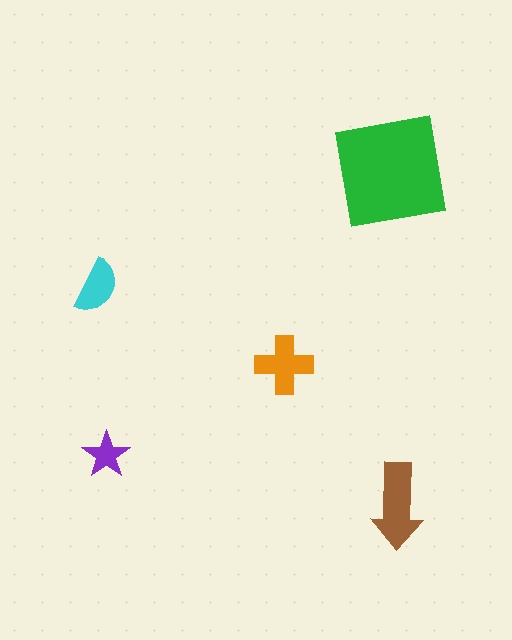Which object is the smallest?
The purple star.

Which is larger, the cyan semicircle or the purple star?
The cyan semicircle.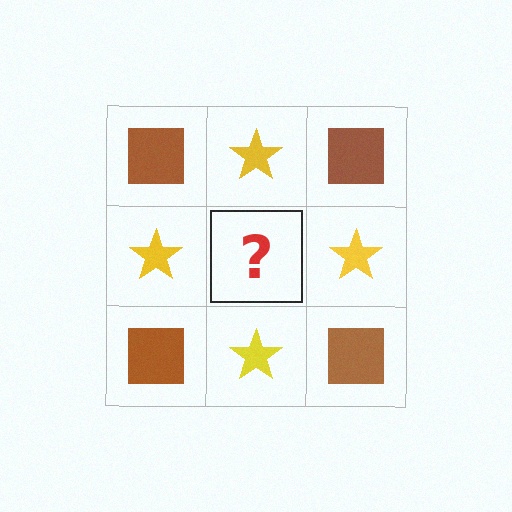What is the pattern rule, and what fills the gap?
The rule is that it alternates brown square and yellow star in a checkerboard pattern. The gap should be filled with a brown square.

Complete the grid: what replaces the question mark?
The question mark should be replaced with a brown square.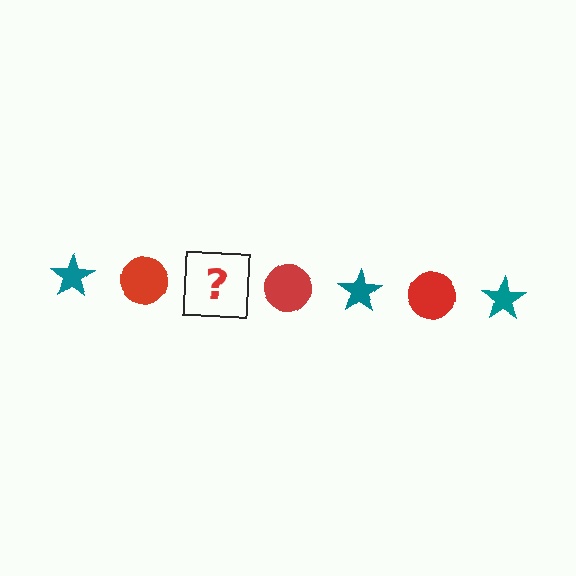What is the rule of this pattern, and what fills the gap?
The rule is that the pattern alternates between teal star and red circle. The gap should be filled with a teal star.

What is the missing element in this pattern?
The missing element is a teal star.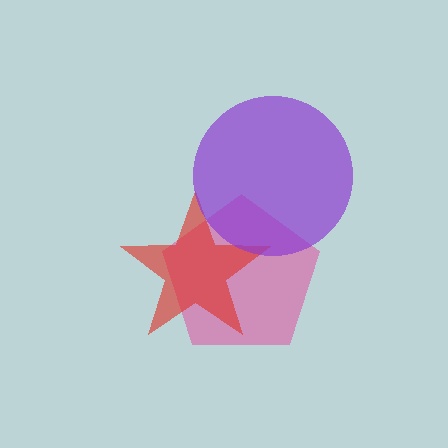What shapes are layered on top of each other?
The layered shapes are: a pink pentagon, a red star, a purple circle.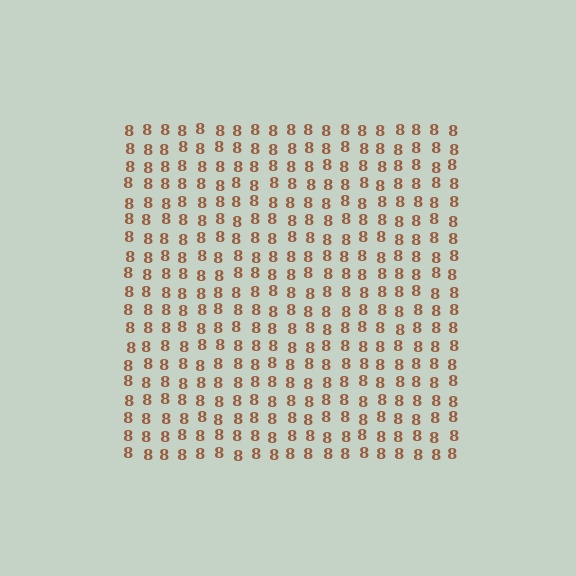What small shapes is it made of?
It is made of small digit 8's.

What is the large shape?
The large shape is a square.